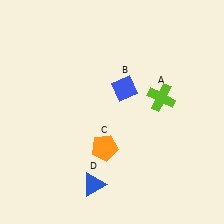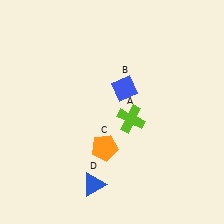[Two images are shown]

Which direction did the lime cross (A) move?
The lime cross (A) moved left.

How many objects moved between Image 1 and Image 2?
1 object moved between the two images.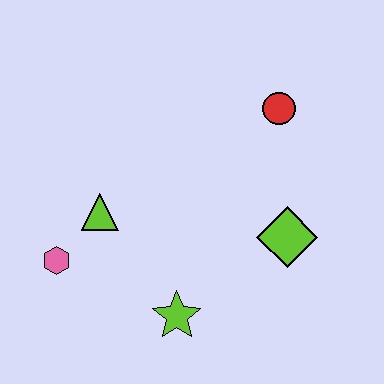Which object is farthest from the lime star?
The red circle is farthest from the lime star.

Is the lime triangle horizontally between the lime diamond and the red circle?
No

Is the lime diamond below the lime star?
No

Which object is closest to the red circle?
The lime diamond is closest to the red circle.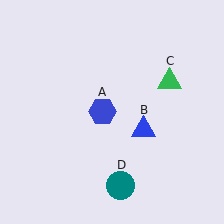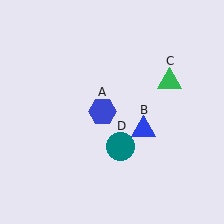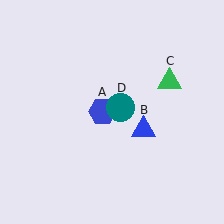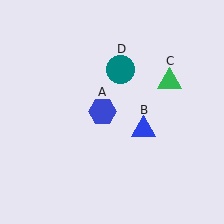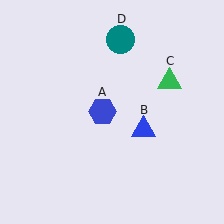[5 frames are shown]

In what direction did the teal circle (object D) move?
The teal circle (object D) moved up.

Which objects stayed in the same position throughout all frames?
Blue hexagon (object A) and blue triangle (object B) and green triangle (object C) remained stationary.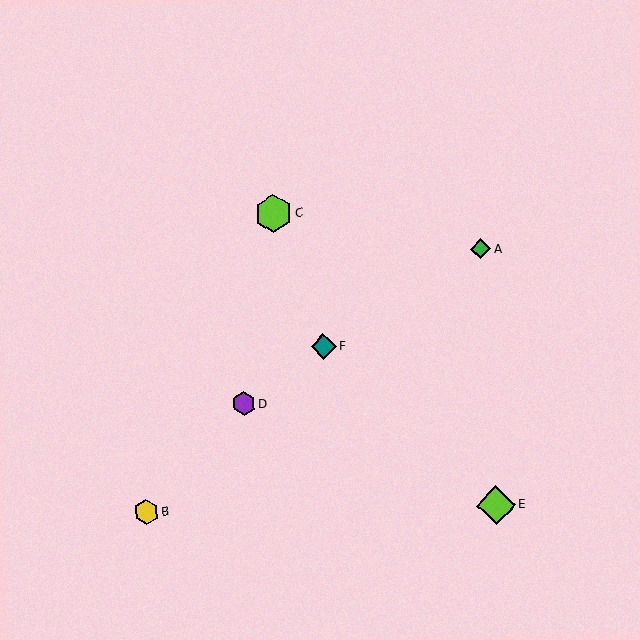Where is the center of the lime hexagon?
The center of the lime hexagon is at (273, 214).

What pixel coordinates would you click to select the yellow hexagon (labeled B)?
Click at (146, 512) to select the yellow hexagon B.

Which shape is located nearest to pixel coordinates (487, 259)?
The green diamond (labeled A) at (481, 249) is nearest to that location.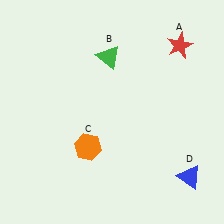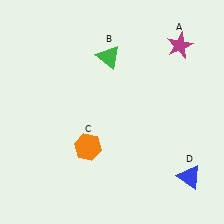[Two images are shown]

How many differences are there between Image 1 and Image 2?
There is 1 difference between the two images.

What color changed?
The star (A) changed from red in Image 1 to magenta in Image 2.